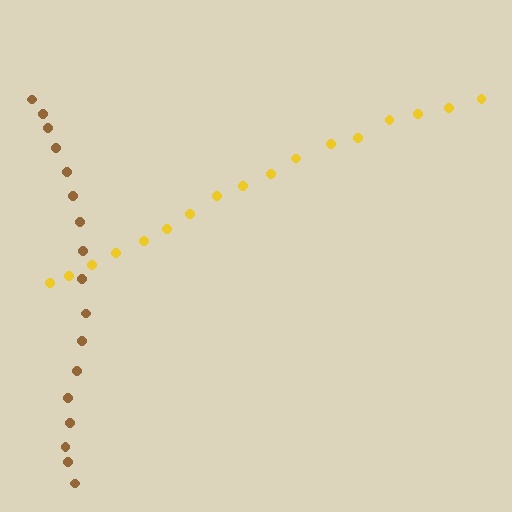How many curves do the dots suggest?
There are 2 distinct paths.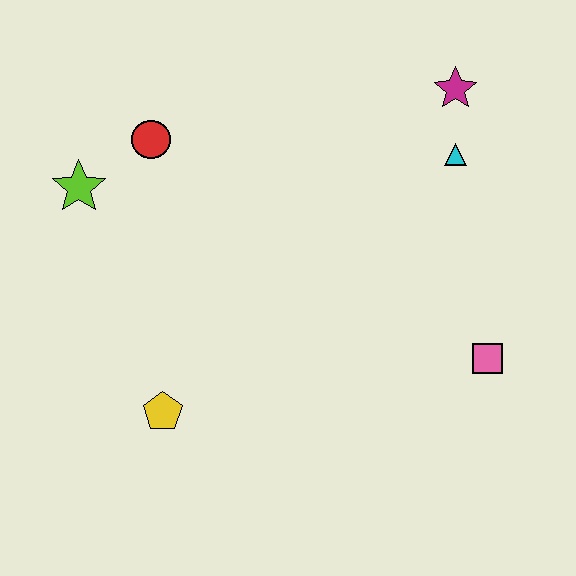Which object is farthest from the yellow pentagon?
The magenta star is farthest from the yellow pentagon.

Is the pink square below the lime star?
Yes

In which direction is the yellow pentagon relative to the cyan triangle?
The yellow pentagon is to the left of the cyan triangle.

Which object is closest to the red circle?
The lime star is closest to the red circle.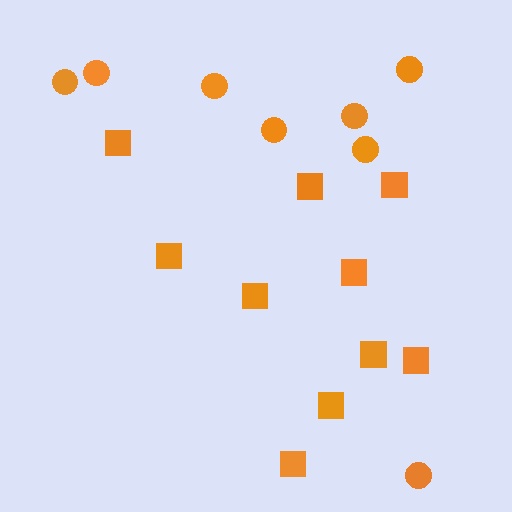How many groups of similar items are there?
There are 2 groups: one group of squares (10) and one group of circles (8).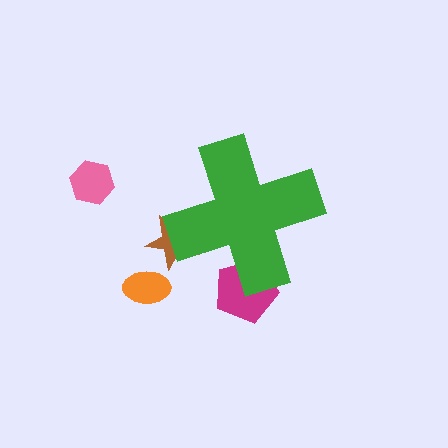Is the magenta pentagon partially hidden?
Yes, the magenta pentagon is partially hidden behind the green cross.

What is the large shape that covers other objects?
A green cross.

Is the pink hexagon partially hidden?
No, the pink hexagon is fully visible.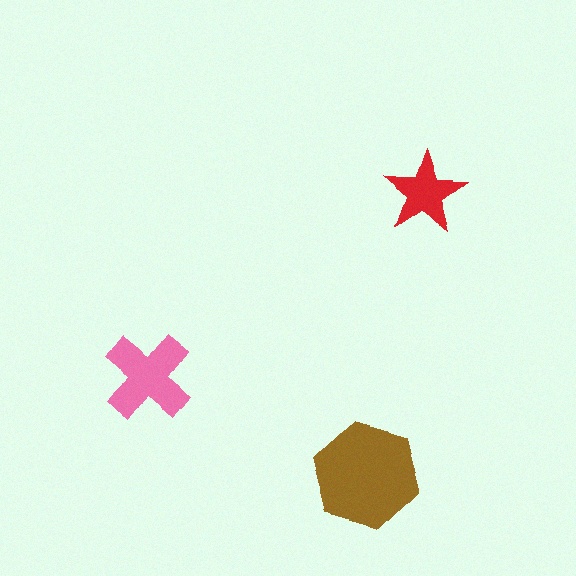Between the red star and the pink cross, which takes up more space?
The pink cross.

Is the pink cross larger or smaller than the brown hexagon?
Smaller.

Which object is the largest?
The brown hexagon.